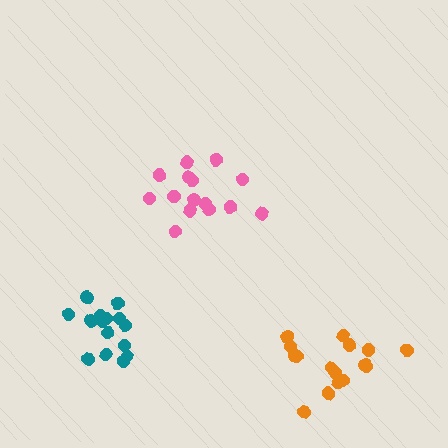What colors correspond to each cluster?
The clusters are colored: pink, teal, orange.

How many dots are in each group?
Group 1: 15 dots, Group 2: 15 dots, Group 3: 16 dots (46 total).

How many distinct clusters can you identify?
There are 3 distinct clusters.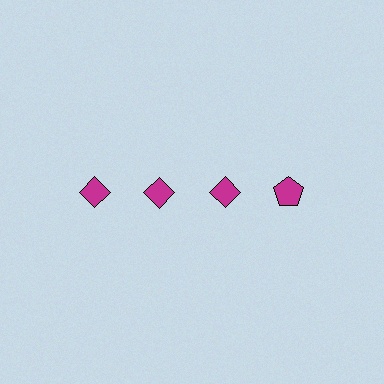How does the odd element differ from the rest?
It has a different shape: pentagon instead of diamond.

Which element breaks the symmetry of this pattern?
The magenta pentagon in the top row, second from right column breaks the symmetry. All other shapes are magenta diamonds.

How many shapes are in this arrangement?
There are 4 shapes arranged in a grid pattern.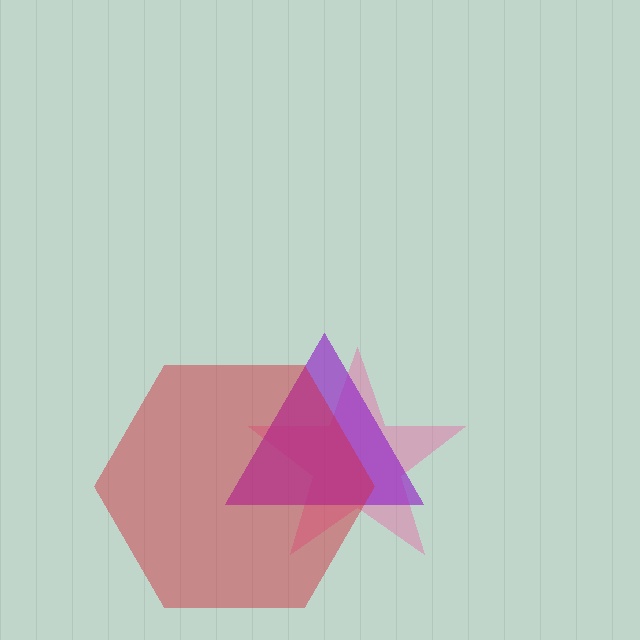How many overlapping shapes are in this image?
There are 3 overlapping shapes in the image.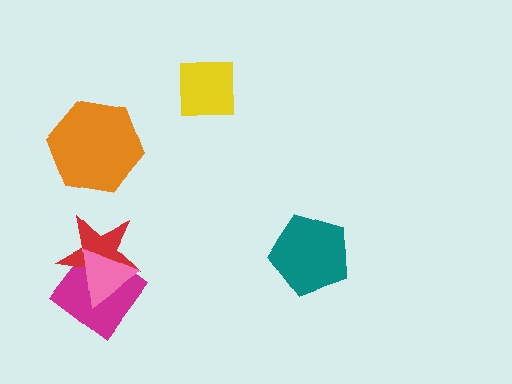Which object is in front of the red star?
The pink triangle is in front of the red star.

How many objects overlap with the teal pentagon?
0 objects overlap with the teal pentagon.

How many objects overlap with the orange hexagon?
0 objects overlap with the orange hexagon.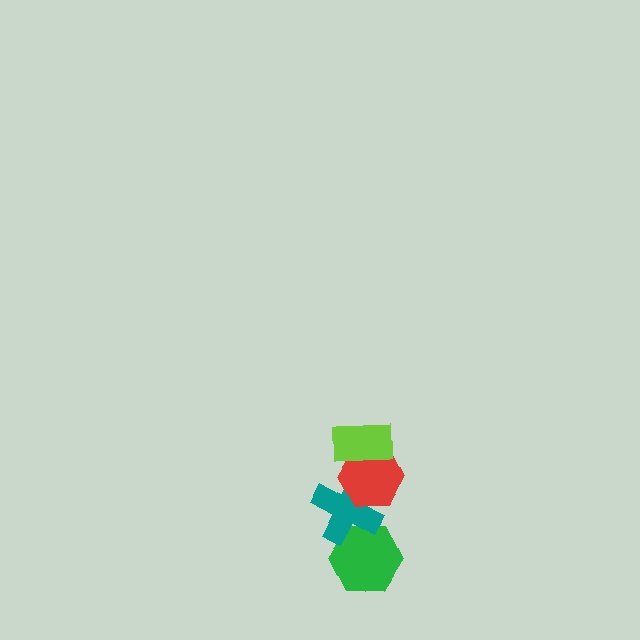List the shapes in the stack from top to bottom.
From top to bottom: the lime rectangle, the red hexagon, the teal cross, the green hexagon.